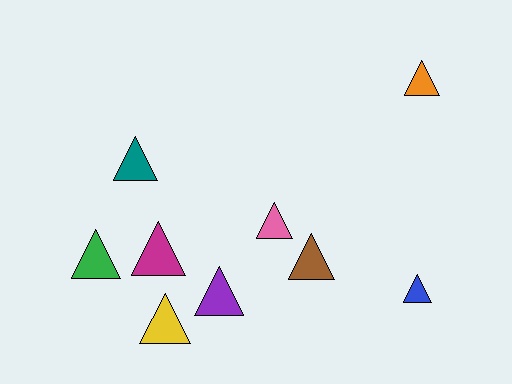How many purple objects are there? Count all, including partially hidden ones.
There is 1 purple object.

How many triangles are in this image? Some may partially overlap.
There are 9 triangles.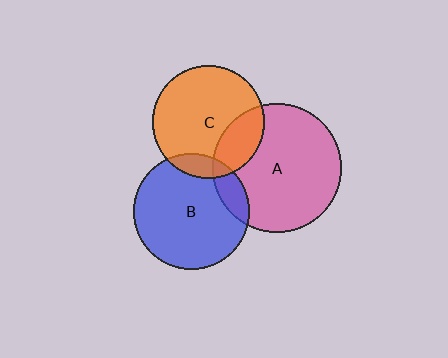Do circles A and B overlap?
Yes.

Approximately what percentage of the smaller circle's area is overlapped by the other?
Approximately 15%.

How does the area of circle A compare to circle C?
Approximately 1.3 times.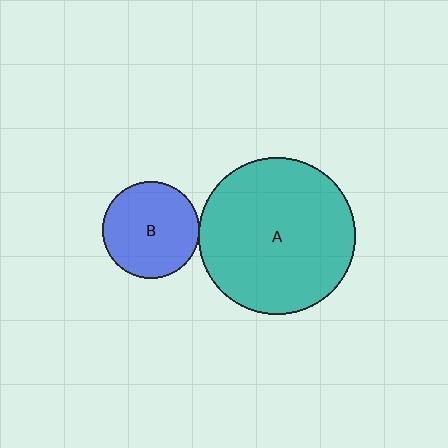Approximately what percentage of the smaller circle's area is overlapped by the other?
Approximately 5%.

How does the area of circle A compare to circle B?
Approximately 2.6 times.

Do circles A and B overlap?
Yes.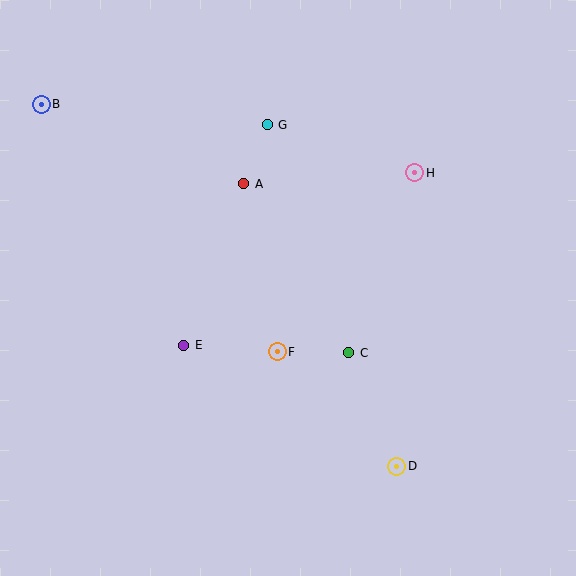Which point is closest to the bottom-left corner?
Point E is closest to the bottom-left corner.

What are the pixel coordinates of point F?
Point F is at (277, 352).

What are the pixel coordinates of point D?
Point D is at (397, 467).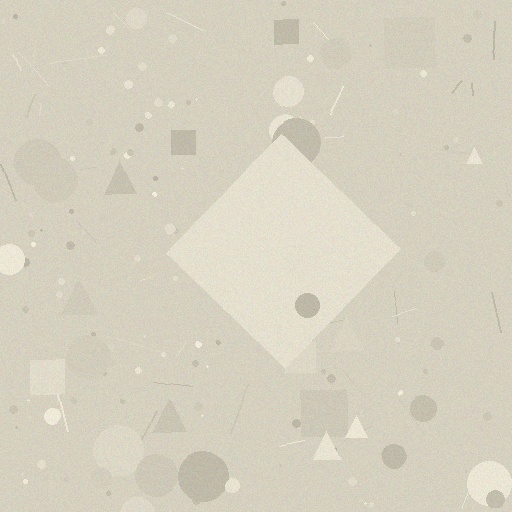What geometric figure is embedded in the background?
A diamond is embedded in the background.